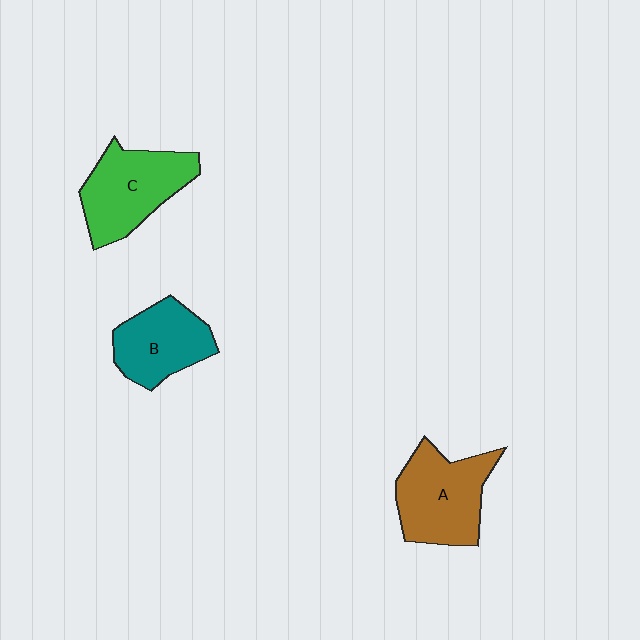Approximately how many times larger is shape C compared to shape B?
Approximately 1.2 times.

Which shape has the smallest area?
Shape B (teal).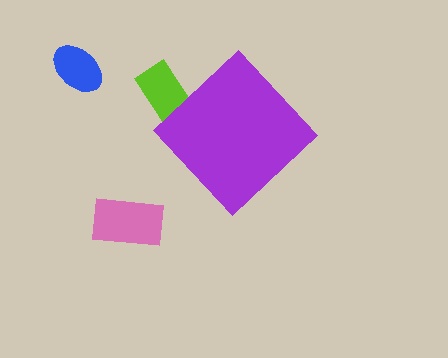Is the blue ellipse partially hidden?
No, the blue ellipse is fully visible.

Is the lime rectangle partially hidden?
Yes, the lime rectangle is partially hidden behind the purple diamond.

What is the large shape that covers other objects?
A purple diamond.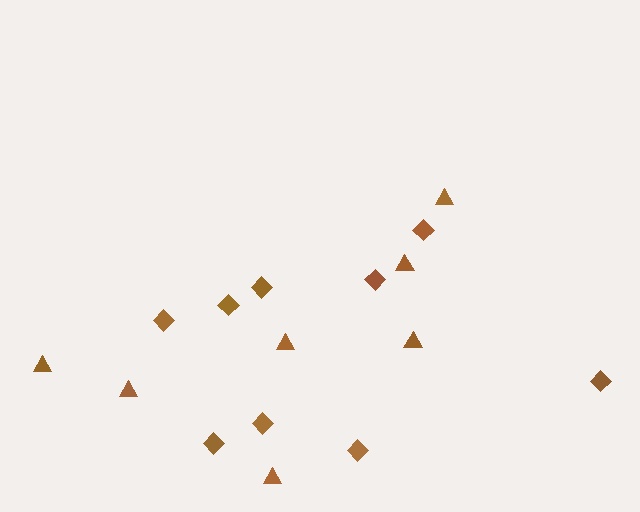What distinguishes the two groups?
There are 2 groups: one group of diamonds (9) and one group of triangles (7).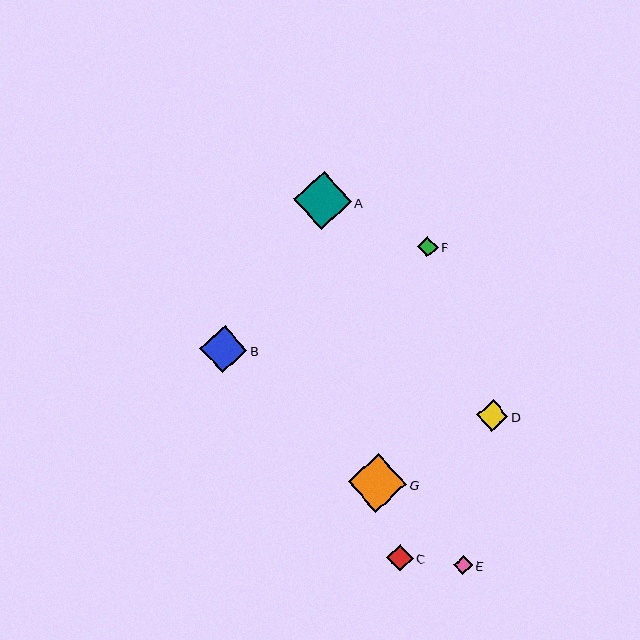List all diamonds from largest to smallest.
From largest to smallest: G, A, B, D, C, F, E.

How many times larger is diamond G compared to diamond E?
Diamond G is approximately 3.1 times the size of diamond E.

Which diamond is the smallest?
Diamond E is the smallest with a size of approximately 19 pixels.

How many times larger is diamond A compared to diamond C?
Diamond A is approximately 2.2 times the size of diamond C.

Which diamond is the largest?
Diamond G is the largest with a size of approximately 58 pixels.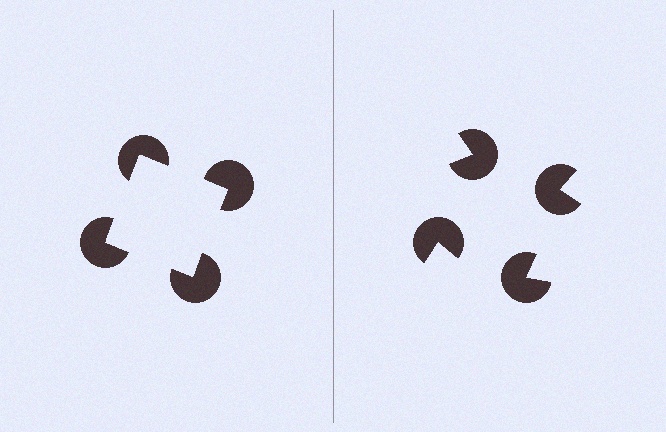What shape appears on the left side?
An illusory square.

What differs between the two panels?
The pac-man discs are positioned identically on both sides; only the wedge orientations differ. On the left they align to a square; on the right they are misaligned.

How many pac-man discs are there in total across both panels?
8 — 4 on each side.